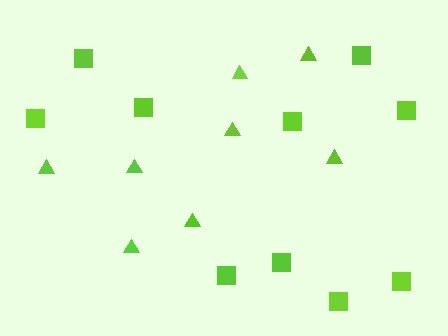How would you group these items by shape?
There are 2 groups: one group of squares (10) and one group of triangles (8).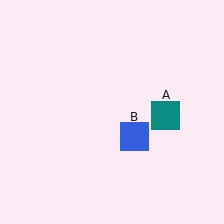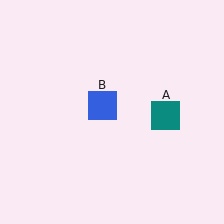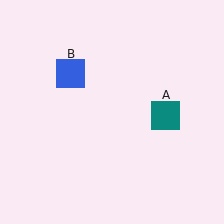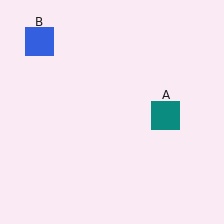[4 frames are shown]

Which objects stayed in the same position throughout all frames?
Teal square (object A) remained stationary.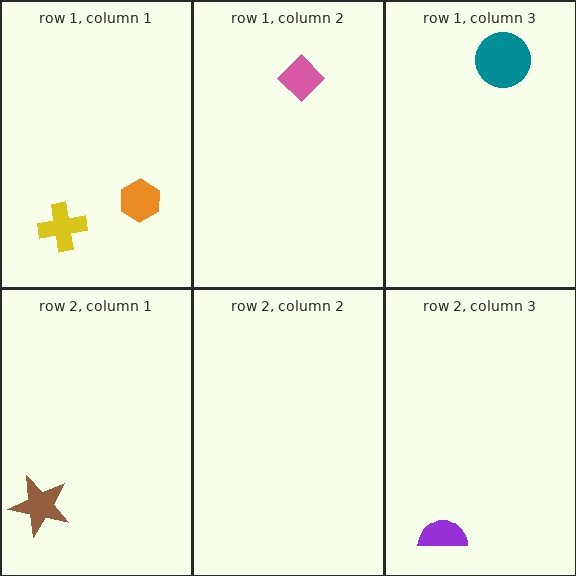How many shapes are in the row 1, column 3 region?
1.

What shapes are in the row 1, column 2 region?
The pink diamond.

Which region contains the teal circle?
The row 1, column 3 region.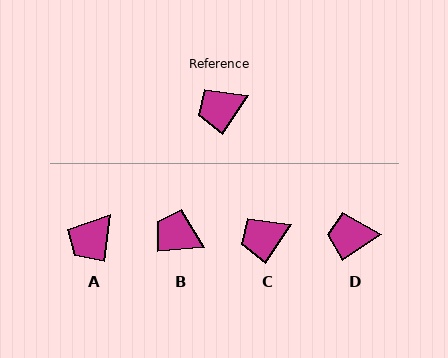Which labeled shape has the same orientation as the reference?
C.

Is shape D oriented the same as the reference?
No, it is off by about 21 degrees.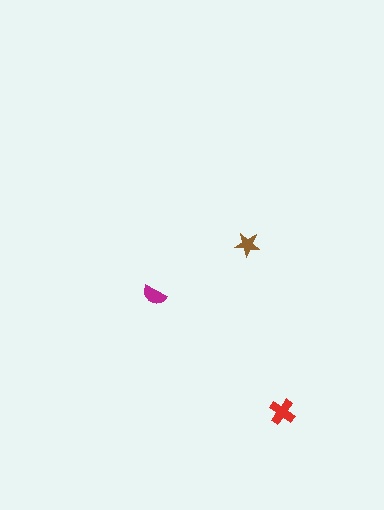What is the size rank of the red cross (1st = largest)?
1st.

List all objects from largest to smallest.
The red cross, the magenta semicircle, the brown star.